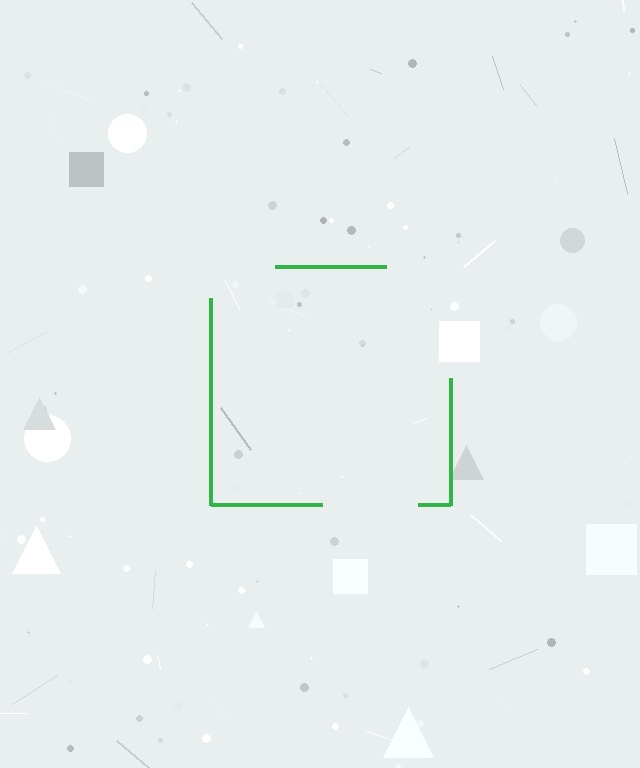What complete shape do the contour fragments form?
The contour fragments form a square.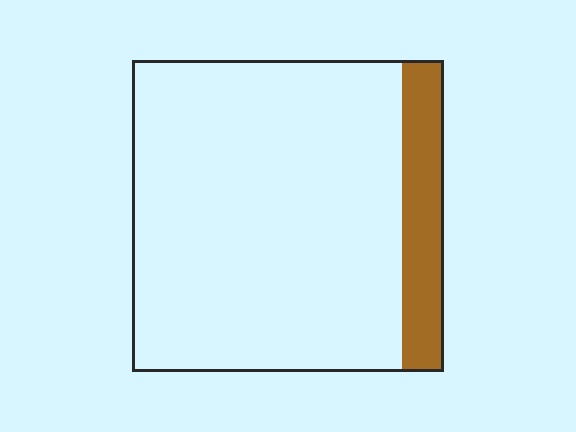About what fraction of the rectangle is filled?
About one eighth (1/8).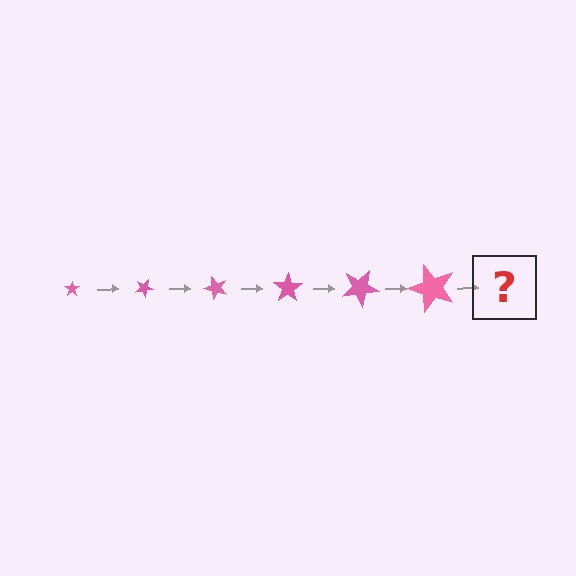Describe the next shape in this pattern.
It should be a star, larger than the previous one and rotated 150 degrees from the start.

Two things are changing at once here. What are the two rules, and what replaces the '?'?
The two rules are that the star grows larger each step and it rotates 25 degrees each step. The '?' should be a star, larger than the previous one and rotated 150 degrees from the start.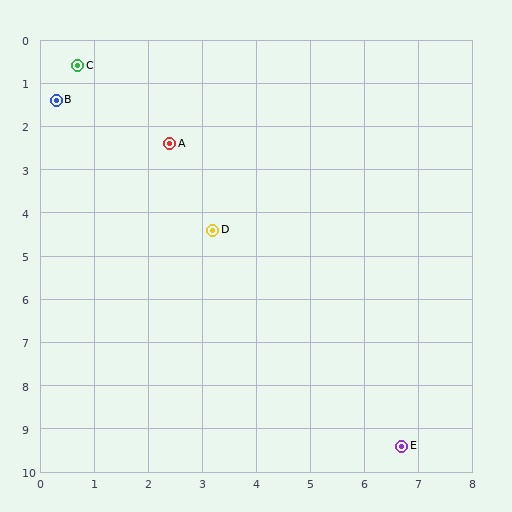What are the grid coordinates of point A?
Point A is at approximately (2.4, 2.4).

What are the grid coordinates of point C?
Point C is at approximately (0.7, 0.6).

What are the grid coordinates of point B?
Point B is at approximately (0.3, 1.4).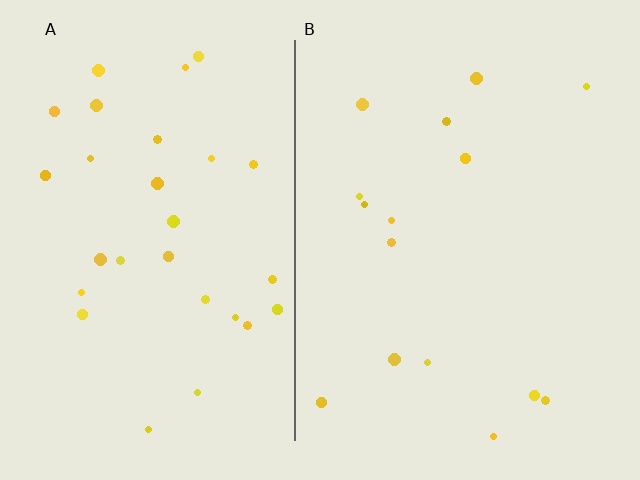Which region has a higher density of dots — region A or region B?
A (the left).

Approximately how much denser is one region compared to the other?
Approximately 1.9× — region A over region B.